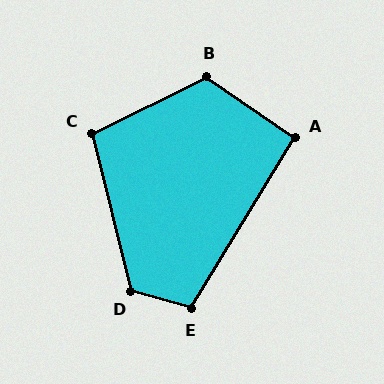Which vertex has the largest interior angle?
D, at approximately 120 degrees.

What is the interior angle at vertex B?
Approximately 119 degrees (obtuse).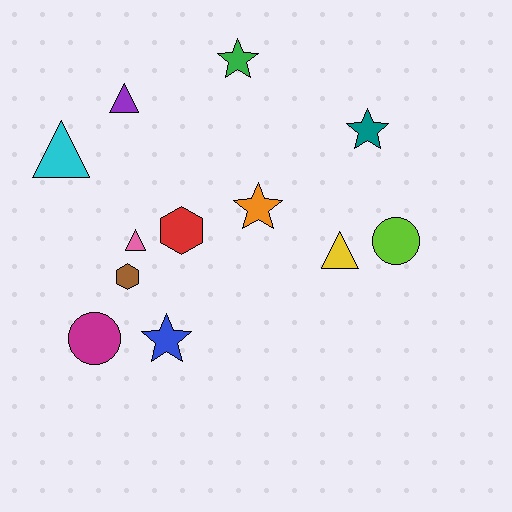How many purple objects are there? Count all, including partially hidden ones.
There is 1 purple object.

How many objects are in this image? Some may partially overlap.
There are 12 objects.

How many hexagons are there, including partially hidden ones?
There are 2 hexagons.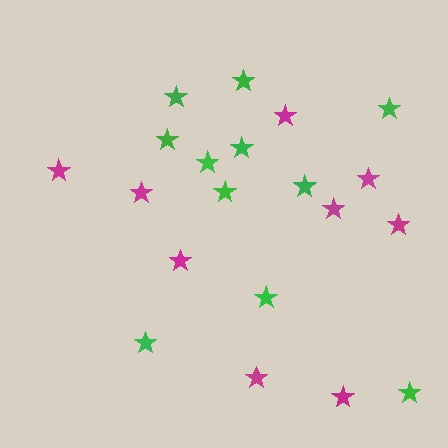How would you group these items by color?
There are 2 groups: one group of magenta stars (9) and one group of green stars (11).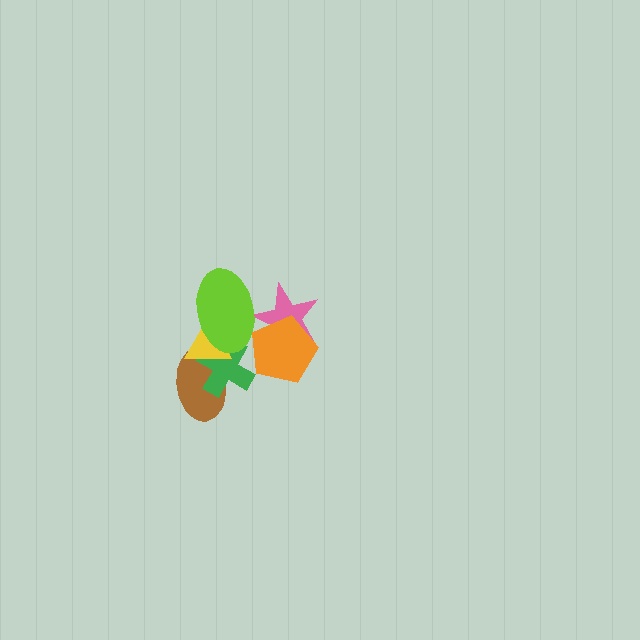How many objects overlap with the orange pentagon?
2 objects overlap with the orange pentagon.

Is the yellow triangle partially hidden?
Yes, it is partially covered by another shape.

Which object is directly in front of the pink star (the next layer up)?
The orange pentagon is directly in front of the pink star.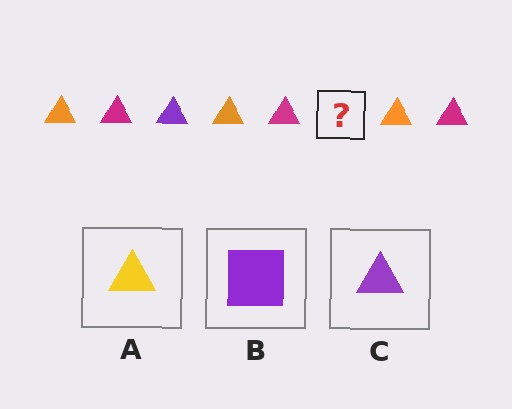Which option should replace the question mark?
Option C.